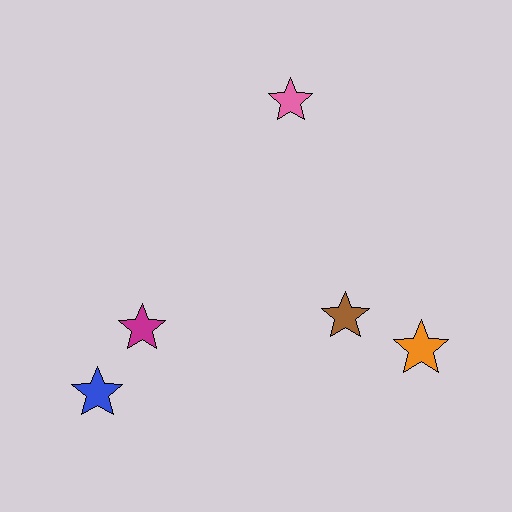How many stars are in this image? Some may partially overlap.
There are 5 stars.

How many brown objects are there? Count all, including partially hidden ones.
There is 1 brown object.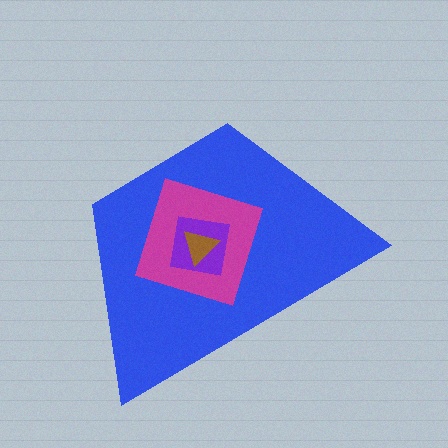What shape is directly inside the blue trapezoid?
The magenta square.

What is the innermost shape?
The brown triangle.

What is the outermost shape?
The blue trapezoid.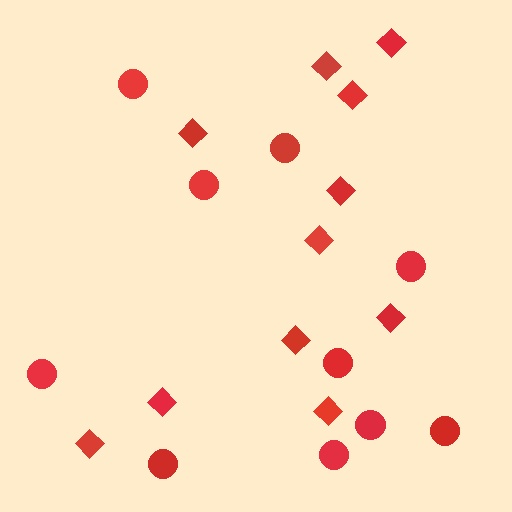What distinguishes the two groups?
There are 2 groups: one group of diamonds (11) and one group of circles (10).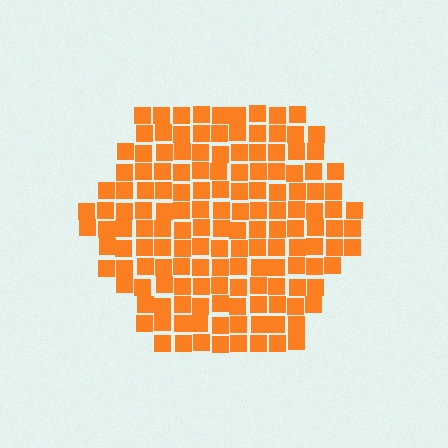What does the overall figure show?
The overall figure shows a hexagon.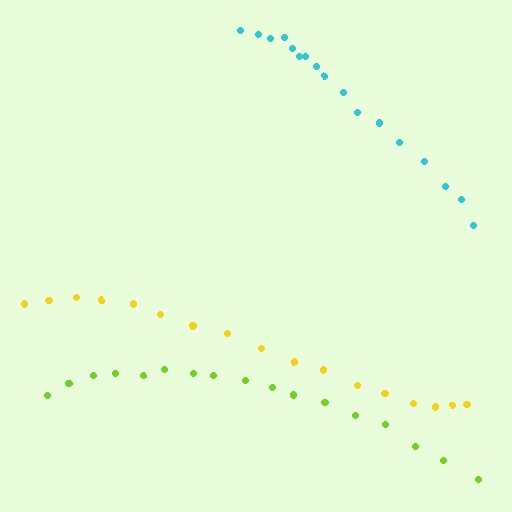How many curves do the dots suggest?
There are 3 distinct paths.